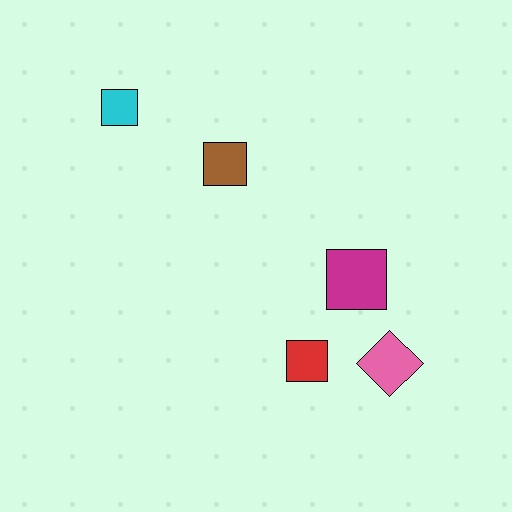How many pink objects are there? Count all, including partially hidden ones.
There is 1 pink object.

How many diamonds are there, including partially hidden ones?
There is 1 diamond.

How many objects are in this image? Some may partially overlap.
There are 5 objects.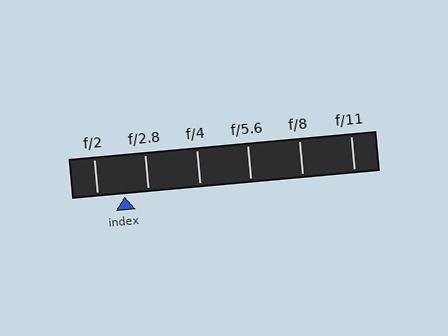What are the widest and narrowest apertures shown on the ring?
The widest aperture shown is f/2 and the narrowest is f/11.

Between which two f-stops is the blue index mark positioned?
The index mark is between f/2 and f/2.8.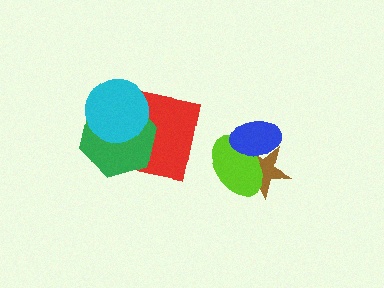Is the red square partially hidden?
Yes, it is partially covered by another shape.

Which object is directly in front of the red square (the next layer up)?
The green hexagon is directly in front of the red square.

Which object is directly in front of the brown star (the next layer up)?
The lime ellipse is directly in front of the brown star.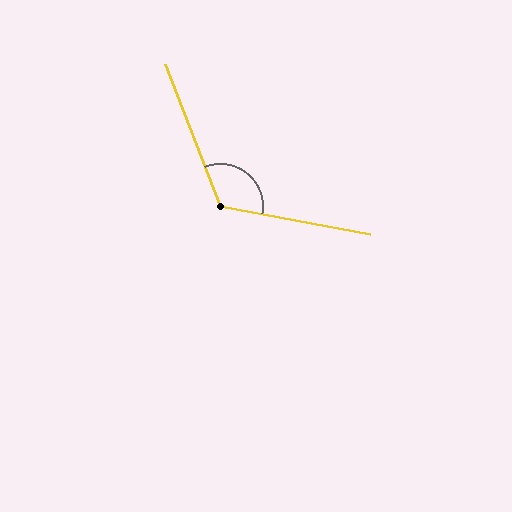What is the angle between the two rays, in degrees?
Approximately 122 degrees.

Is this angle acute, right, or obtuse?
It is obtuse.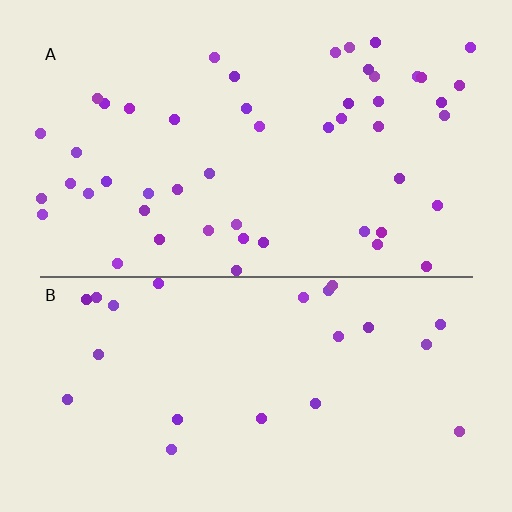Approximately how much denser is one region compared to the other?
Approximately 2.2× — region A over region B.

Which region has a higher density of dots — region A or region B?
A (the top).